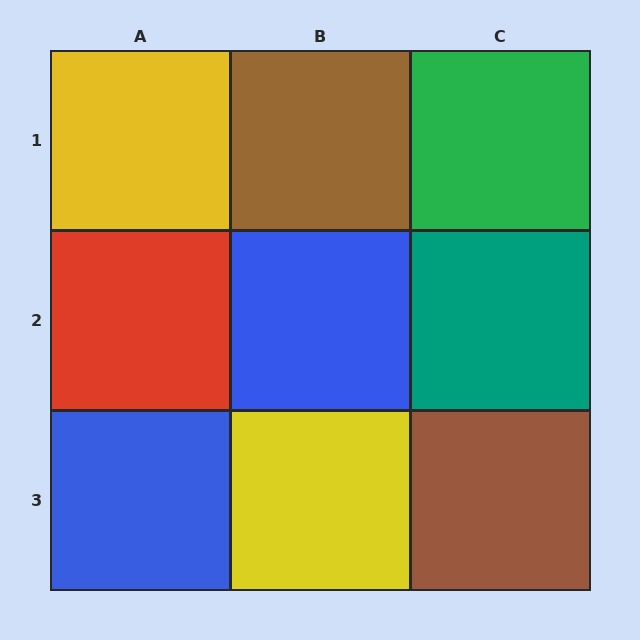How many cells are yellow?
2 cells are yellow.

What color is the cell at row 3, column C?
Brown.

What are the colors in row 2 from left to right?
Red, blue, teal.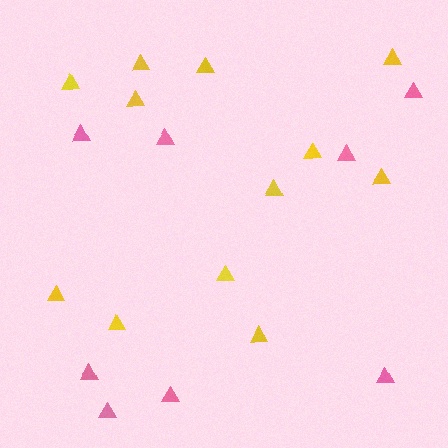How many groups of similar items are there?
There are 2 groups: one group of yellow triangles (12) and one group of pink triangles (8).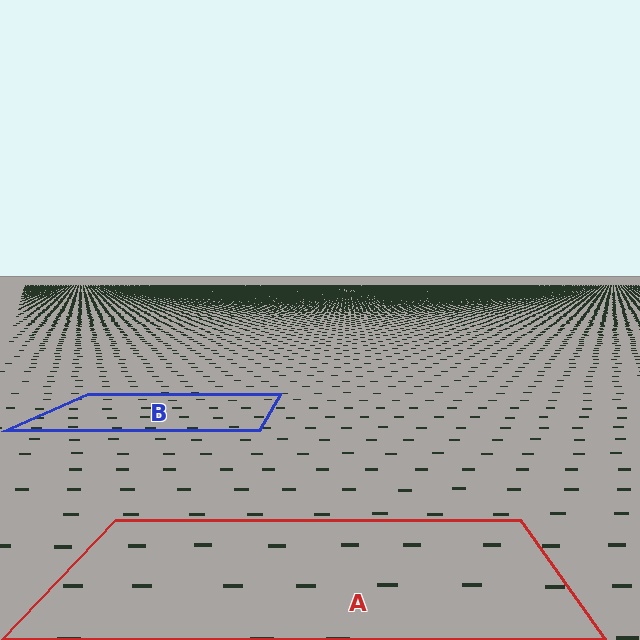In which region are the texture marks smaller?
The texture marks are smaller in region B, because it is farther away.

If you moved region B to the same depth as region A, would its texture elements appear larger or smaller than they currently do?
They would appear larger. At a closer depth, the same texture elements are projected at a bigger on-screen size.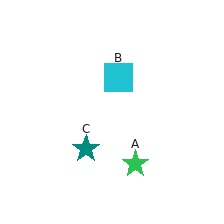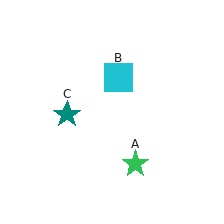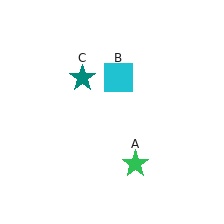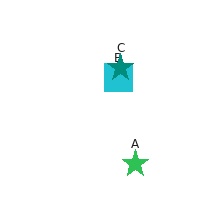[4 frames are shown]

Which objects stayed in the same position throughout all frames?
Green star (object A) and cyan square (object B) remained stationary.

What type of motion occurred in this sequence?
The teal star (object C) rotated clockwise around the center of the scene.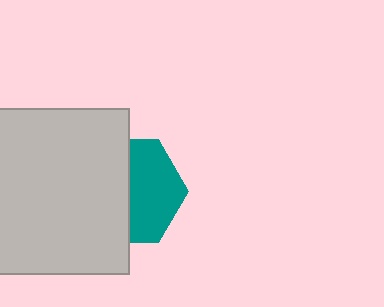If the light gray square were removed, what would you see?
You would see the complete teal hexagon.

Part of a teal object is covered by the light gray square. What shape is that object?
It is a hexagon.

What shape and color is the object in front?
The object in front is a light gray square.